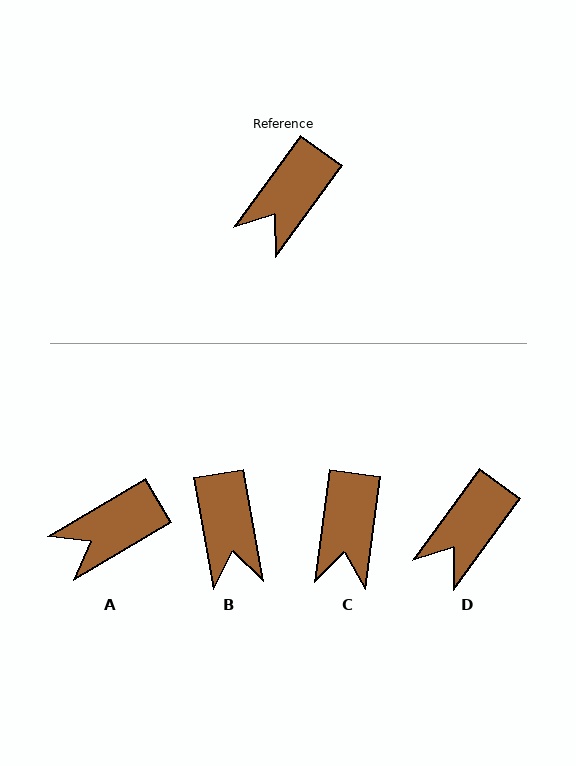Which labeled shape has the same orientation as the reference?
D.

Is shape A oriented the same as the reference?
No, it is off by about 23 degrees.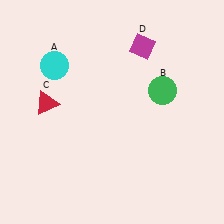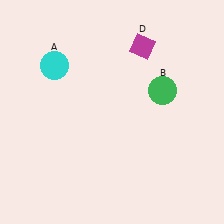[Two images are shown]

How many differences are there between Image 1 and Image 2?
There is 1 difference between the two images.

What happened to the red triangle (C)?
The red triangle (C) was removed in Image 2. It was in the top-left area of Image 1.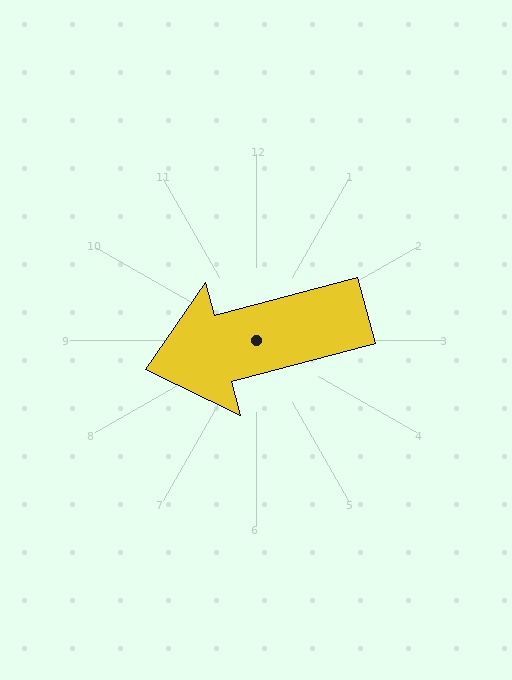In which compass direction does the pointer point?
West.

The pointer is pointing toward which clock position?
Roughly 8 o'clock.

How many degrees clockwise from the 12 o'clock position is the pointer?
Approximately 255 degrees.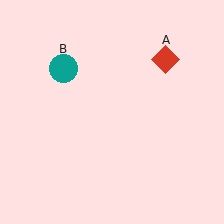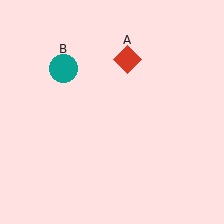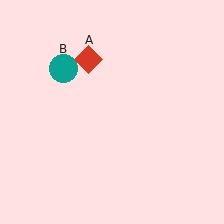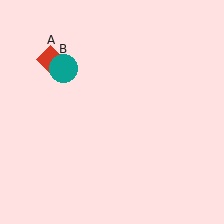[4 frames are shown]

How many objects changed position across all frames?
1 object changed position: red diamond (object A).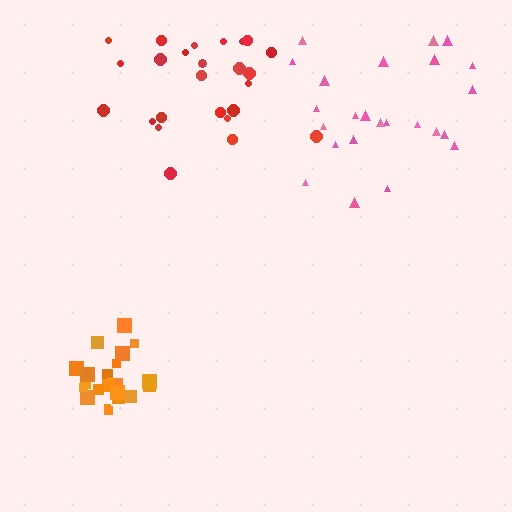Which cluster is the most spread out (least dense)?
Red.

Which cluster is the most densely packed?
Orange.